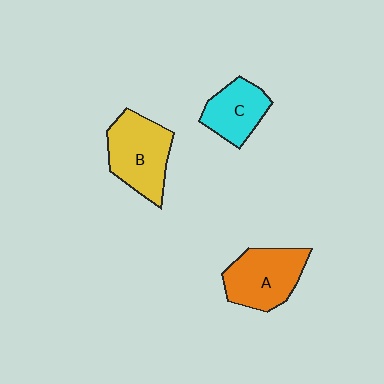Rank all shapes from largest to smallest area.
From largest to smallest: B (yellow), A (orange), C (cyan).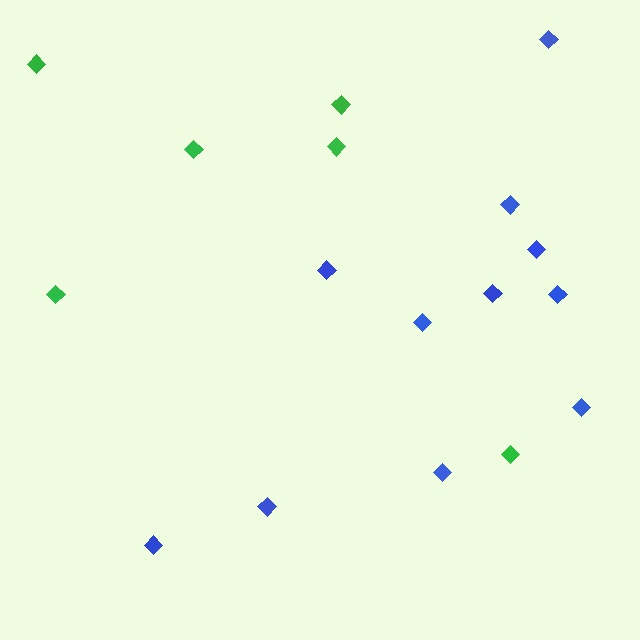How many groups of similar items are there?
There are 2 groups: one group of green diamonds (6) and one group of blue diamonds (11).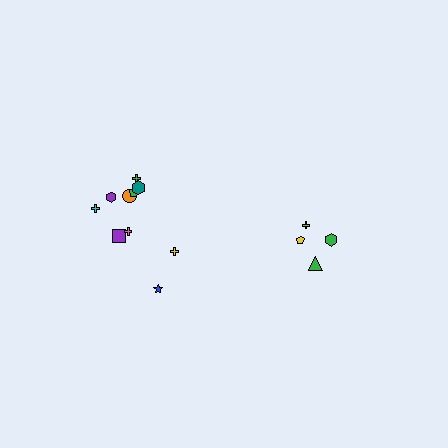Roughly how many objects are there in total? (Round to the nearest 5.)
Roughly 15 objects in total.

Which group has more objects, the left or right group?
The left group.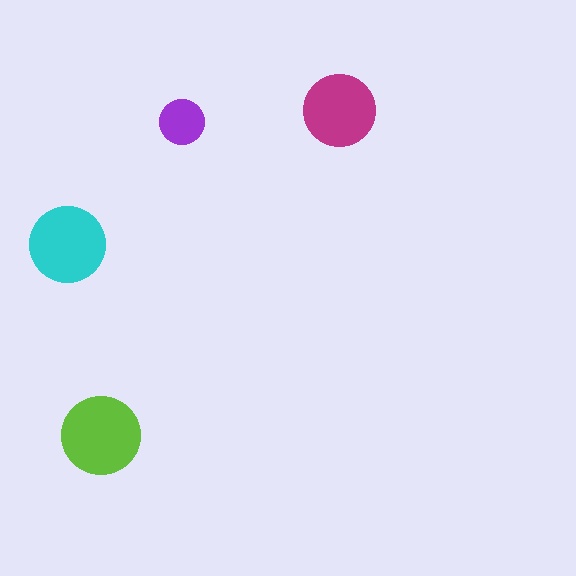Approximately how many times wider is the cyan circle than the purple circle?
About 1.5 times wider.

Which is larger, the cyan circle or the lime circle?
The lime one.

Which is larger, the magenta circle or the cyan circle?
The cyan one.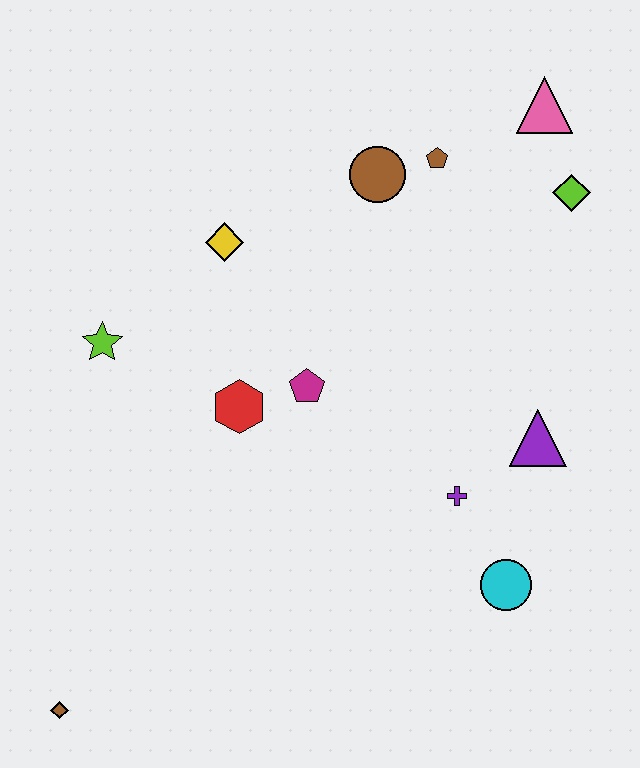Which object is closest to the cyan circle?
The purple cross is closest to the cyan circle.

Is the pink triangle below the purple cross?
No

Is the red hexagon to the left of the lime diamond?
Yes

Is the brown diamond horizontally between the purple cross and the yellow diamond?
No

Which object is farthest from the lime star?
The pink triangle is farthest from the lime star.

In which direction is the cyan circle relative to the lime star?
The cyan circle is to the right of the lime star.